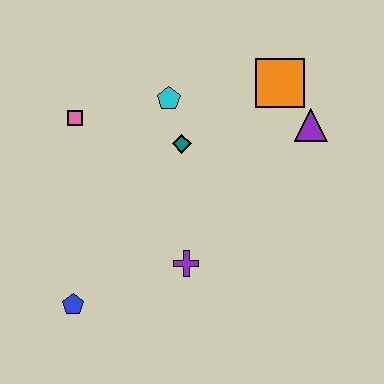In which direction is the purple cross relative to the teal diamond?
The purple cross is below the teal diamond.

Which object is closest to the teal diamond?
The cyan pentagon is closest to the teal diamond.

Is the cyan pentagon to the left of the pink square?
No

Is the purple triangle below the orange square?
Yes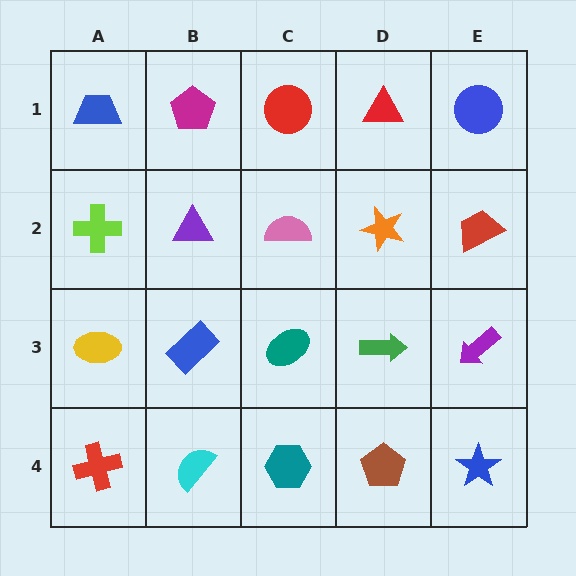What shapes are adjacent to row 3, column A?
A lime cross (row 2, column A), a red cross (row 4, column A), a blue rectangle (row 3, column B).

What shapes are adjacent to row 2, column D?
A red triangle (row 1, column D), a green arrow (row 3, column D), a pink semicircle (row 2, column C), a red trapezoid (row 2, column E).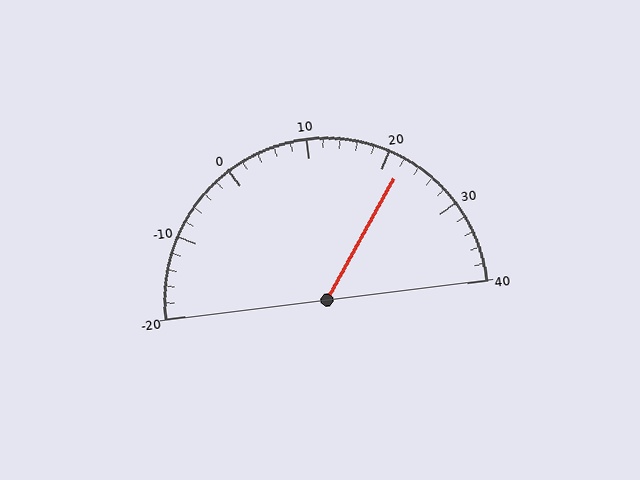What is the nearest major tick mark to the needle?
The nearest major tick mark is 20.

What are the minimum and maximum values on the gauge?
The gauge ranges from -20 to 40.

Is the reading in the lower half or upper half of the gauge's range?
The reading is in the upper half of the range (-20 to 40).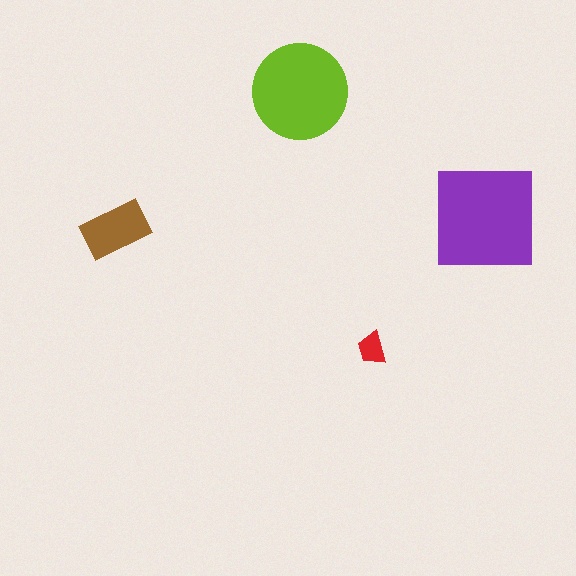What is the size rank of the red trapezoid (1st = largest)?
4th.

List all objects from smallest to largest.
The red trapezoid, the brown rectangle, the lime circle, the purple square.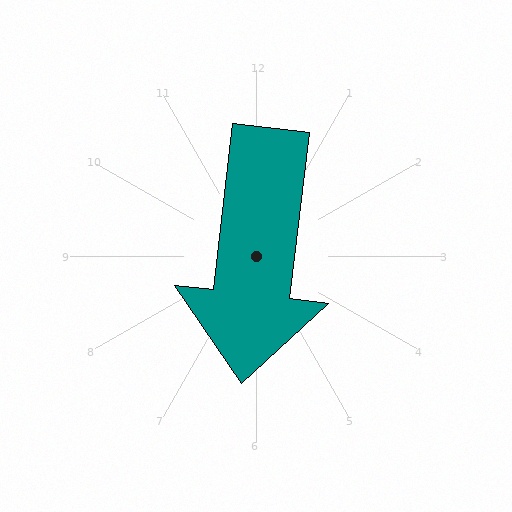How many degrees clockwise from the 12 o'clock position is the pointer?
Approximately 187 degrees.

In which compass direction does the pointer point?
South.